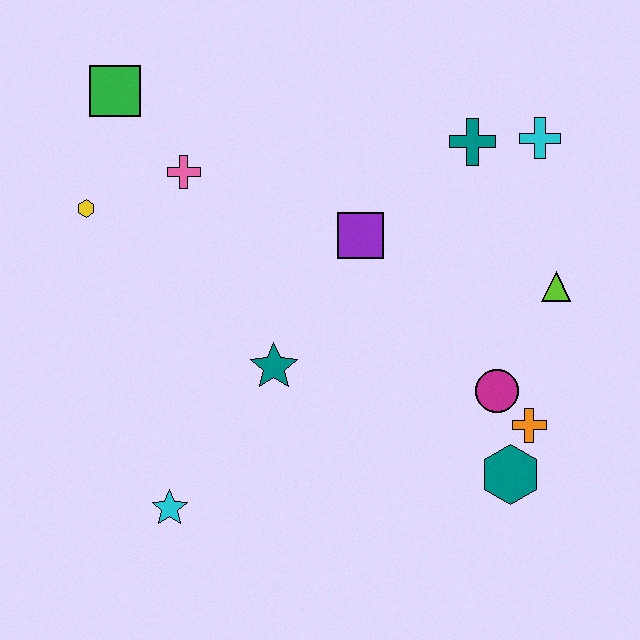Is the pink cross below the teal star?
No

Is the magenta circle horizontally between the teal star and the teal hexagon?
Yes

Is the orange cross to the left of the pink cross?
No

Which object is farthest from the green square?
The teal hexagon is farthest from the green square.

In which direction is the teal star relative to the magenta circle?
The teal star is to the left of the magenta circle.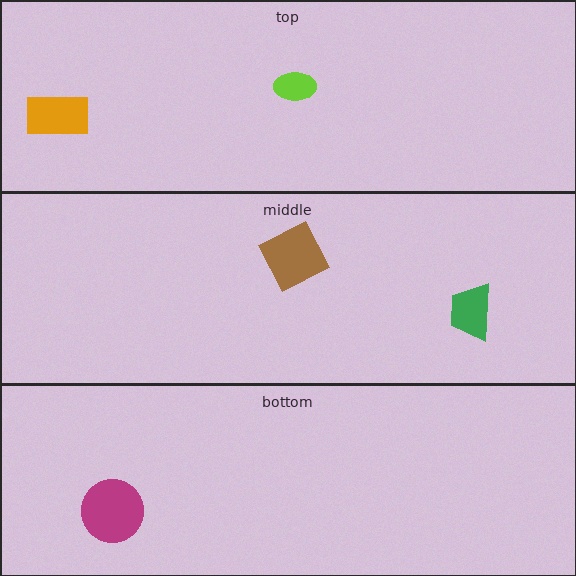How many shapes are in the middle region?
2.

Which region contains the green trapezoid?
The middle region.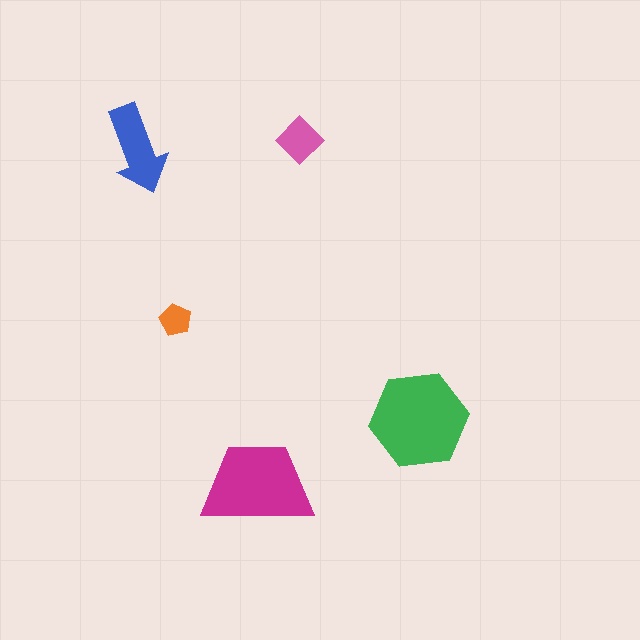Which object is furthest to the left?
The blue arrow is leftmost.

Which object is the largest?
The green hexagon.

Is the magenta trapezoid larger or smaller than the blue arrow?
Larger.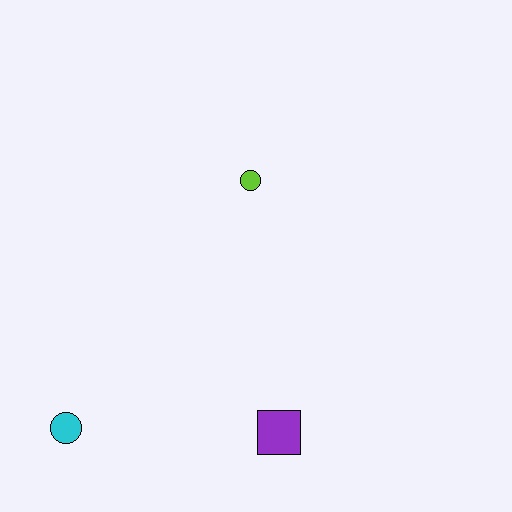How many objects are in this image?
There are 3 objects.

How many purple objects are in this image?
There is 1 purple object.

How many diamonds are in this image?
There are no diamonds.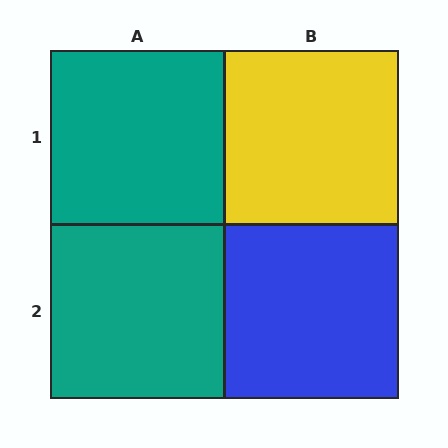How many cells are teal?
2 cells are teal.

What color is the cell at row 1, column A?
Teal.